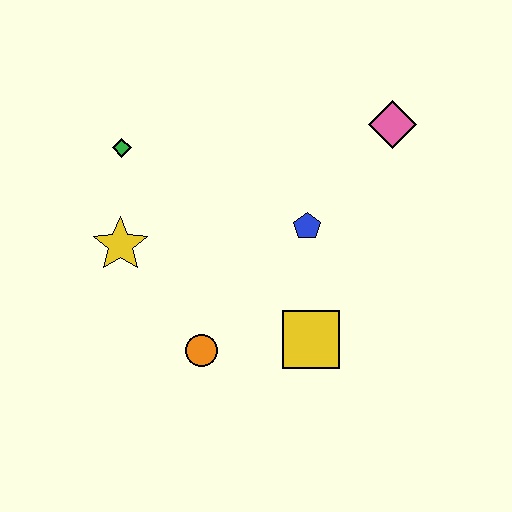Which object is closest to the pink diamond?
The blue pentagon is closest to the pink diamond.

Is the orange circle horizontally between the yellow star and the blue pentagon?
Yes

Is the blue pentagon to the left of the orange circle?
No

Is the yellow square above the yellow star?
No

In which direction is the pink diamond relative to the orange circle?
The pink diamond is above the orange circle.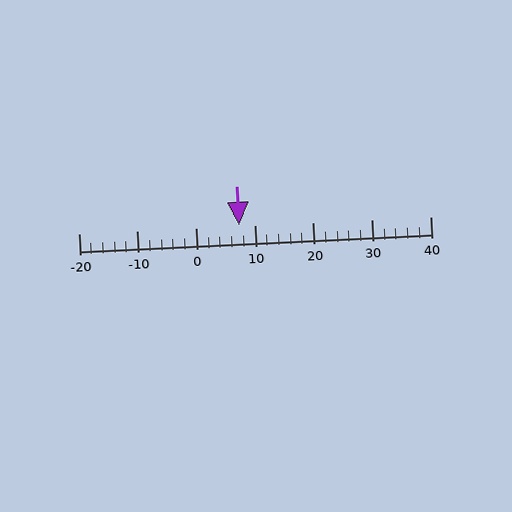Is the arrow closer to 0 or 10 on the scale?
The arrow is closer to 10.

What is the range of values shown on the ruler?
The ruler shows values from -20 to 40.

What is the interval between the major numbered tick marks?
The major tick marks are spaced 10 units apart.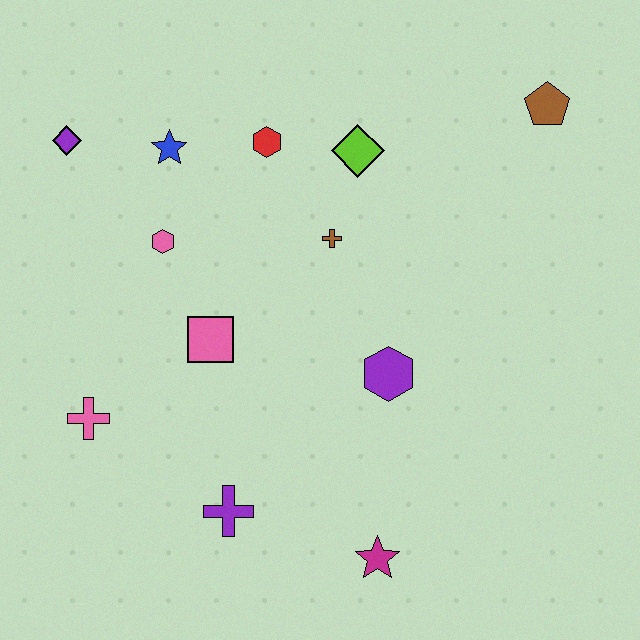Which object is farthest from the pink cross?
The brown pentagon is farthest from the pink cross.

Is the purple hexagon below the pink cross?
No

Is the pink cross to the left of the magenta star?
Yes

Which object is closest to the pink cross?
The pink square is closest to the pink cross.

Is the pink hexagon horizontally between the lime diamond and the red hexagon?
No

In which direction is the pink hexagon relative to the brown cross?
The pink hexagon is to the left of the brown cross.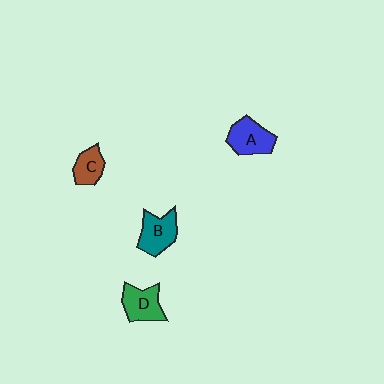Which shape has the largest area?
Shape A (blue).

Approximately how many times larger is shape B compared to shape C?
Approximately 1.4 times.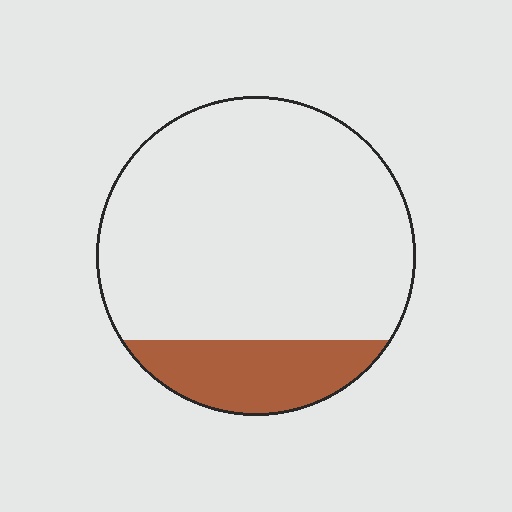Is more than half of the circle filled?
No.